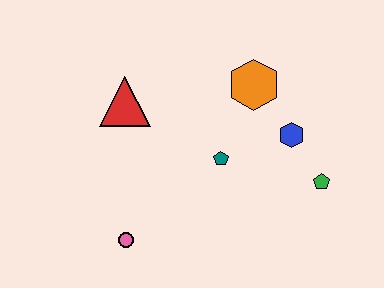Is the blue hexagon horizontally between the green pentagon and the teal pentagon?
Yes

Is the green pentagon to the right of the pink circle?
Yes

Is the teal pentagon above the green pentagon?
Yes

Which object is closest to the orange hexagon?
The blue hexagon is closest to the orange hexagon.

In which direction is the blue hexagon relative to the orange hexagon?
The blue hexagon is below the orange hexagon.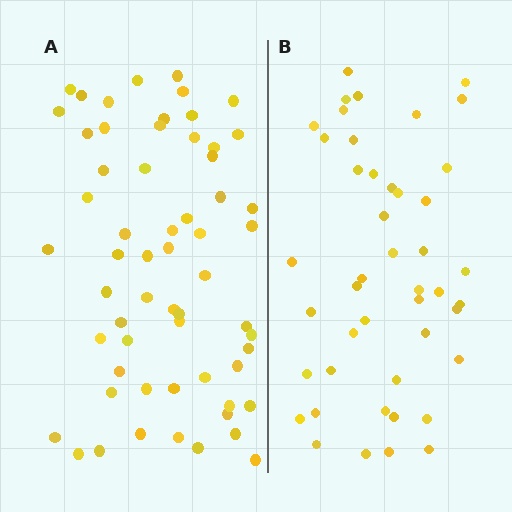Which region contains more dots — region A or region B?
Region A (the left region) has more dots.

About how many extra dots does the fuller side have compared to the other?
Region A has approximately 15 more dots than region B.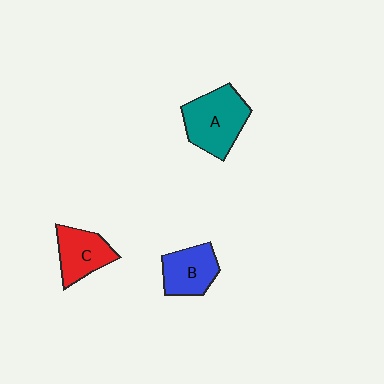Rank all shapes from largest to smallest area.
From largest to smallest: A (teal), C (red), B (blue).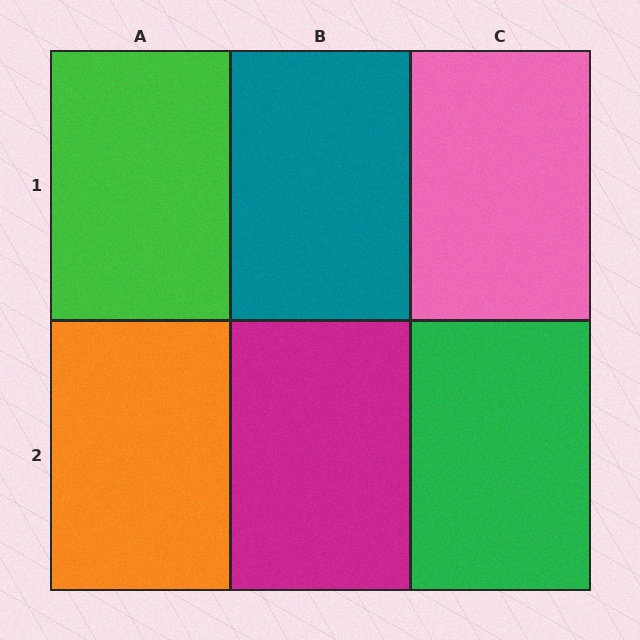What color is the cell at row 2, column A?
Orange.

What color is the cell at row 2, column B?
Magenta.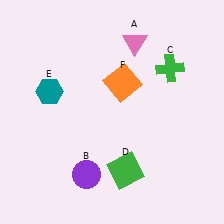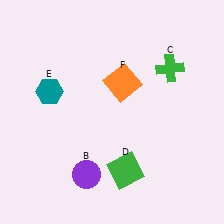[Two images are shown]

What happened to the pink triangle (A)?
The pink triangle (A) was removed in Image 2. It was in the top-right area of Image 1.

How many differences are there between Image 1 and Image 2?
There is 1 difference between the two images.